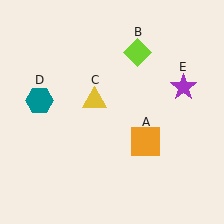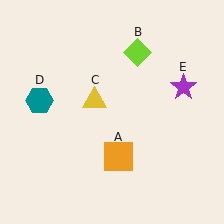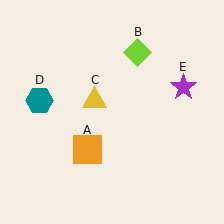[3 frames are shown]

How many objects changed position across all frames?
1 object changed position: orange square (object A).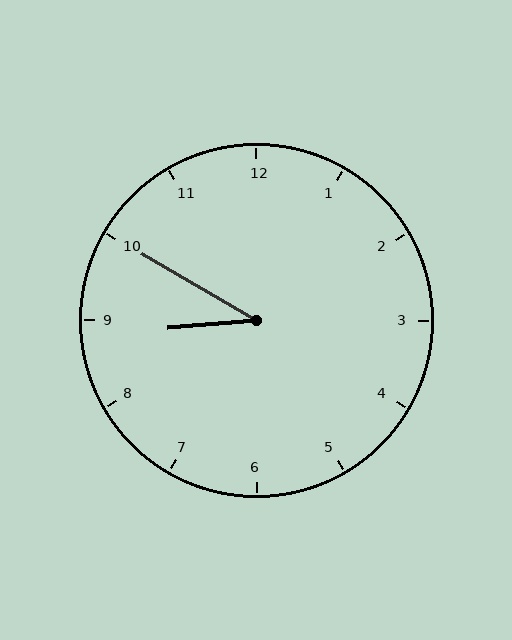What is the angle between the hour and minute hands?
Approximately 35 degrees.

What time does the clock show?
8:50.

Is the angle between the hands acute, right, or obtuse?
It is acute.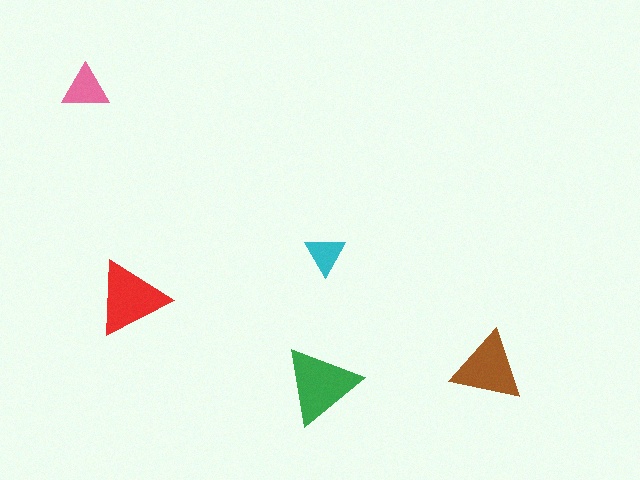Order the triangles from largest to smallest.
the green one, the red one, the brown one, the pink one, the cyan one.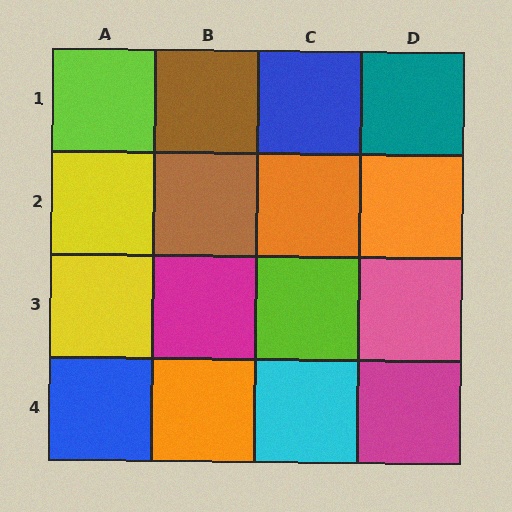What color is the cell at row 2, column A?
Yellow.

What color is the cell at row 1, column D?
Teal.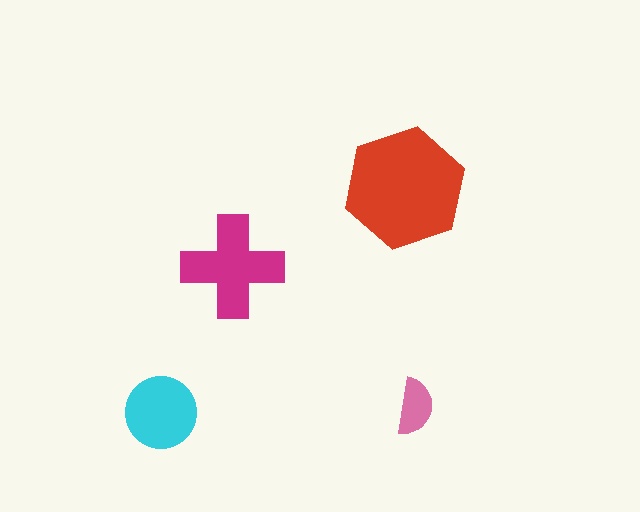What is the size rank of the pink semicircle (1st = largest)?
4th.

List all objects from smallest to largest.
The pink semicircle, the cyan circle, the magenta cross, the red hexagon.